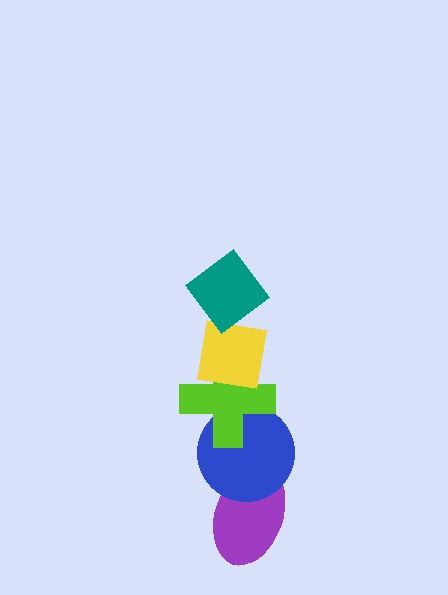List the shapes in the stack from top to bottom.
From top to bottom: the teal diamond, the yellow square, the lime cross, the blue circle, the purple ellipse.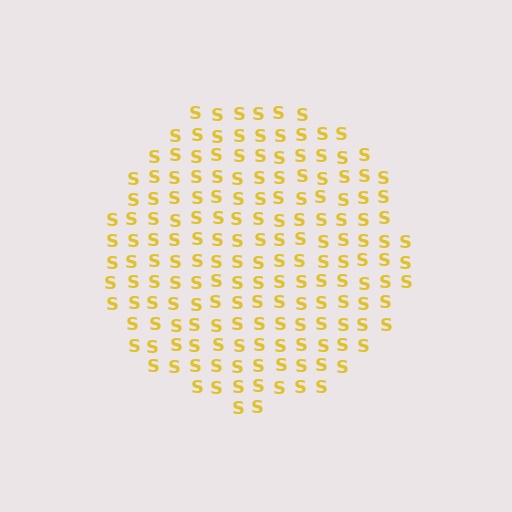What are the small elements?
The small elements are letter S's.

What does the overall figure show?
The overall figure shows a circle.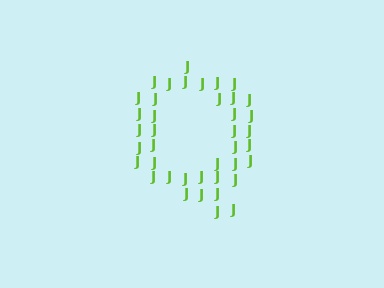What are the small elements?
The small elements are letter J's.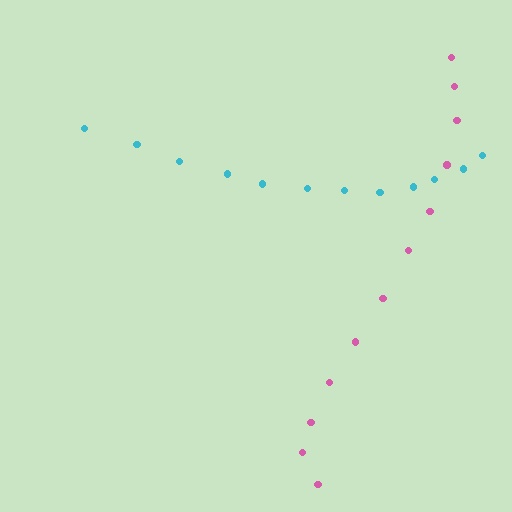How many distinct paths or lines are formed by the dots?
There are 2 distinct paths.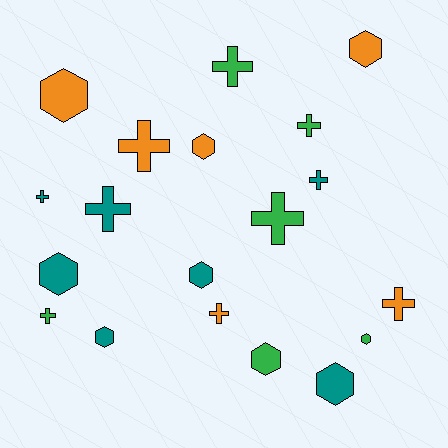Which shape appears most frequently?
Cross, with 10 objects.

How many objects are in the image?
There are 19 objects.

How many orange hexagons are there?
There are 3 orange hexagons.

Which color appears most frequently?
Teal, with 7 objects.